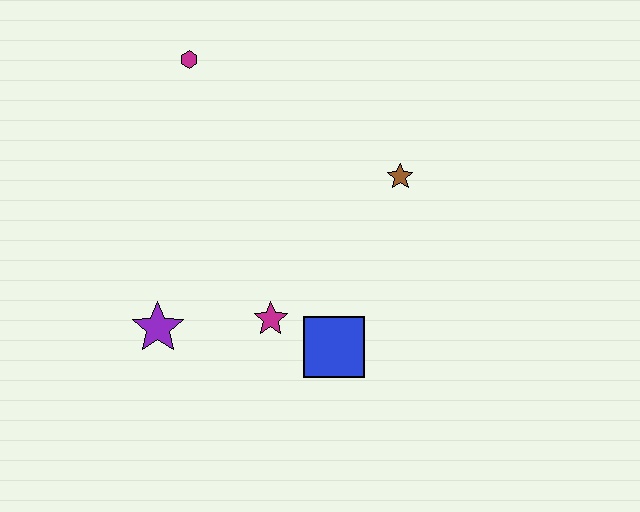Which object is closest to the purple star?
The magenta star is closest to the purple star.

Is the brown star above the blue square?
Yes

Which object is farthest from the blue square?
The magenta hexagon is farthest from the blue square.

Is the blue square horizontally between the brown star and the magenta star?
Yes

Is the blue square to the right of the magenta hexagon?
Yes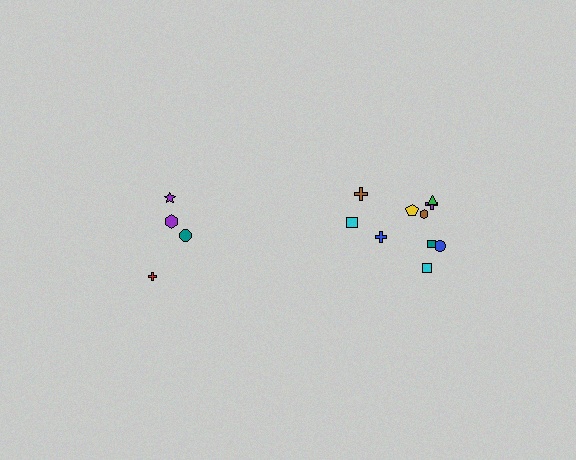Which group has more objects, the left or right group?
The right group.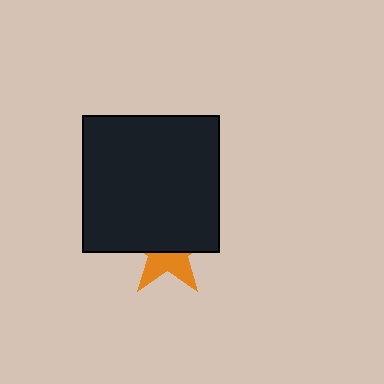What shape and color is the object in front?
The object in front is a black square.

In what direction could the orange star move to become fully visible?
The orange star could move down. That would shift it out from behind the black square entirely.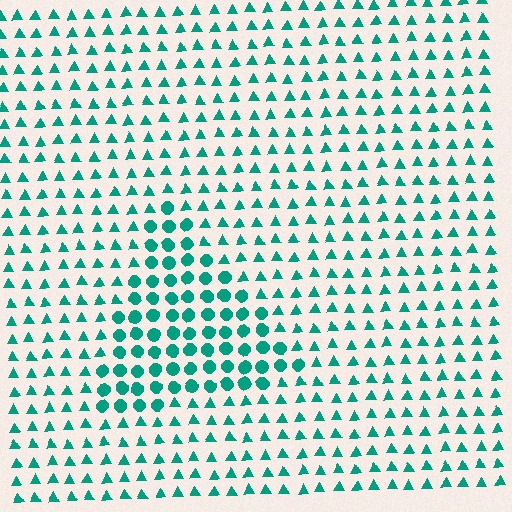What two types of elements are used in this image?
The image uses circles inside the triangle region and triangles outside it.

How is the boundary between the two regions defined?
The boundary is defined by a change in element shape: circles inside vs. triangles outside. All elements share the same color and spacing.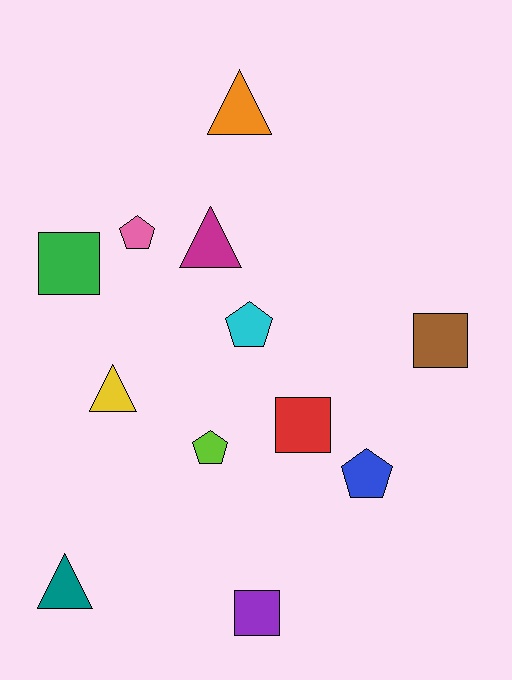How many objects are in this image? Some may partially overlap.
There are 12 objects.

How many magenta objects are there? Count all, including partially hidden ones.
There is 1 magenta object.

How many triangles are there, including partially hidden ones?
There are 4 triangles.